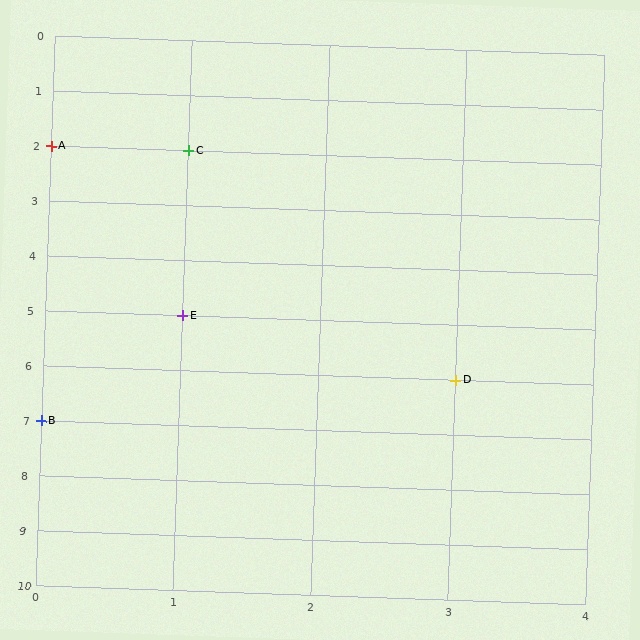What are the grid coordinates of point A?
Point A is at grid coordinates (0, 2).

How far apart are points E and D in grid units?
Points E and D are 2 columns and 1 row apart (about 2.2 grid units diagonally).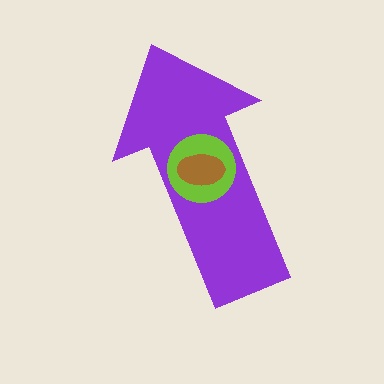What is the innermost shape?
The brown ellipse.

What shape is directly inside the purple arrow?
The lime circle.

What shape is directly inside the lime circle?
The brown ellipse.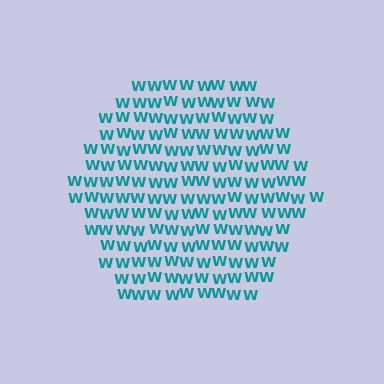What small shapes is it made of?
It is made of small letter W's.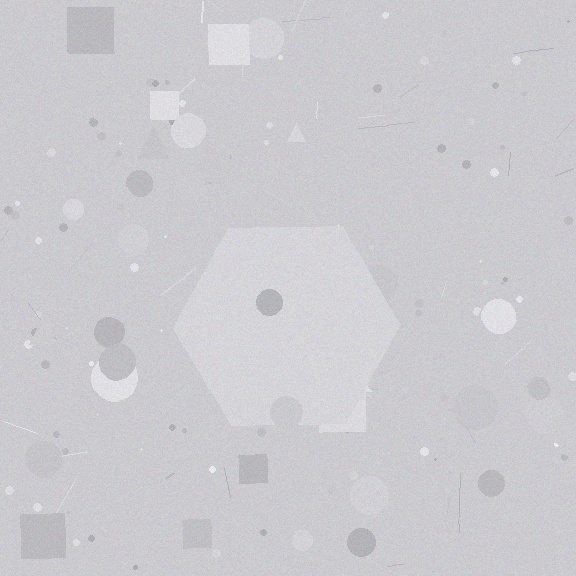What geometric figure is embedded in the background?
A hexagon is embedded in the background.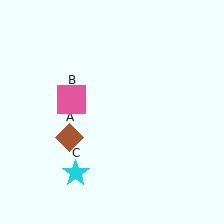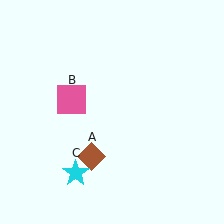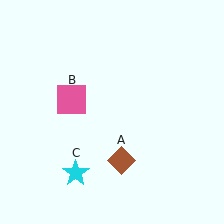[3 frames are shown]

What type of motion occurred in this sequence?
The brown diamond (object A) rotated counterclockwise around the center of the scene.